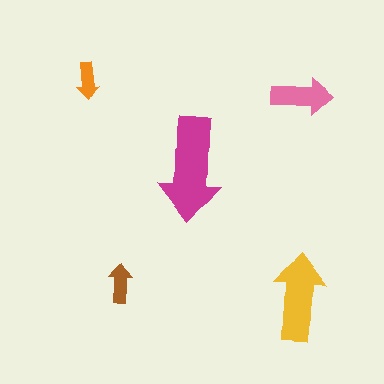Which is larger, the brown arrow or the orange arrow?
The brown one.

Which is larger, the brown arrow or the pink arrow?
The pink one.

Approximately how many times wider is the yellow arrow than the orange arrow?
About 2.5 times wider.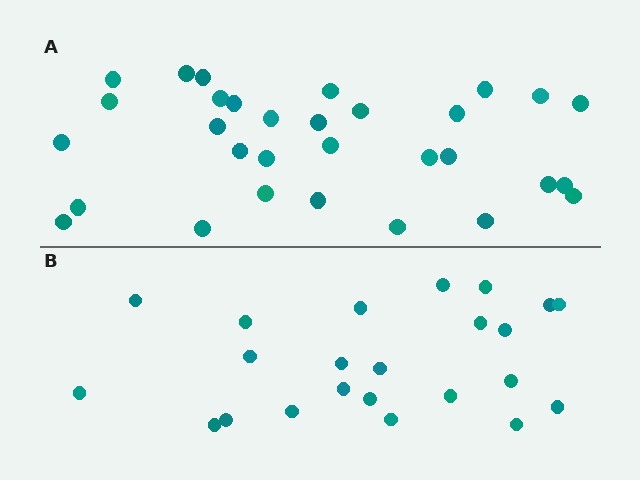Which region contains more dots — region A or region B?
Region A (the top region) has more dots.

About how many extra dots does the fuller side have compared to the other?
Region A has roughly 8 or so more dots than region B.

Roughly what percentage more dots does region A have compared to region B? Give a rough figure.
About 35% more.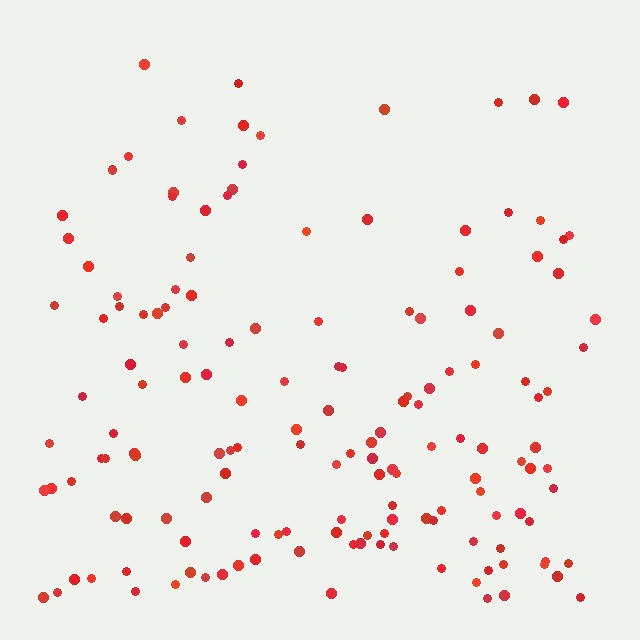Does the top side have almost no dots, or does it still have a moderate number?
Still a moderate number, just noticeably fewer than the bottom.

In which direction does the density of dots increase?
From top to bottom, with the bottom side densest.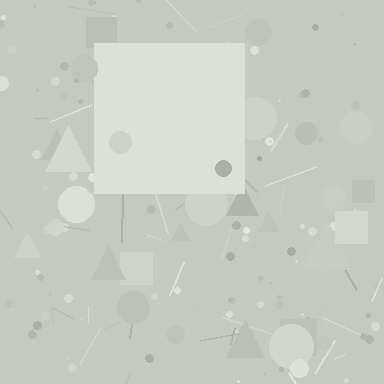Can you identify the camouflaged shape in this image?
The camouflaged shape is a square.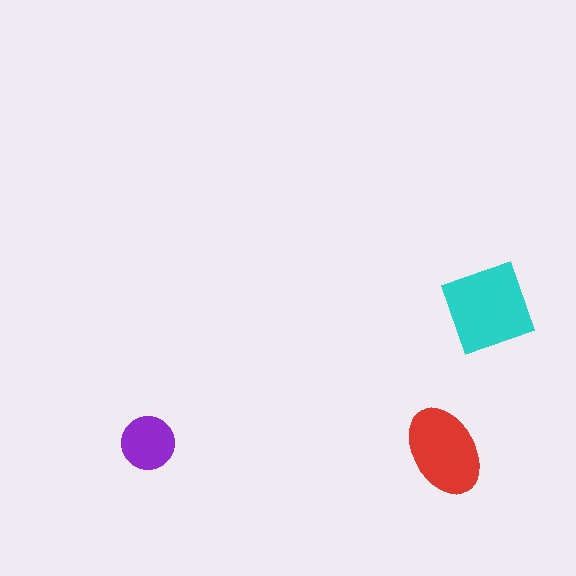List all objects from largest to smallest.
The cyan square, the red ellipse, the purple circle.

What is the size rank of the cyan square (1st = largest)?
1st.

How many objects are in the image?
There are 3 objects in the image.